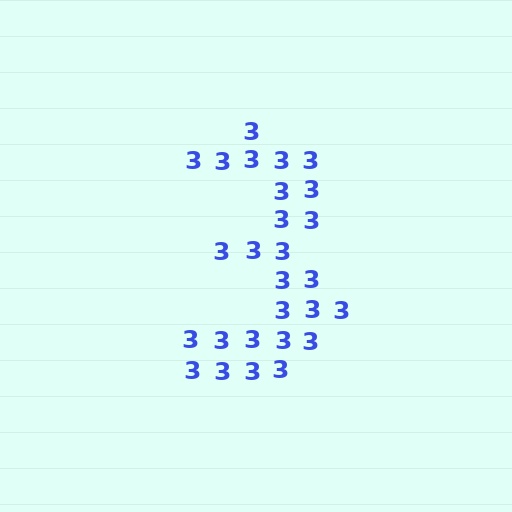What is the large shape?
The large shape is the digit 3.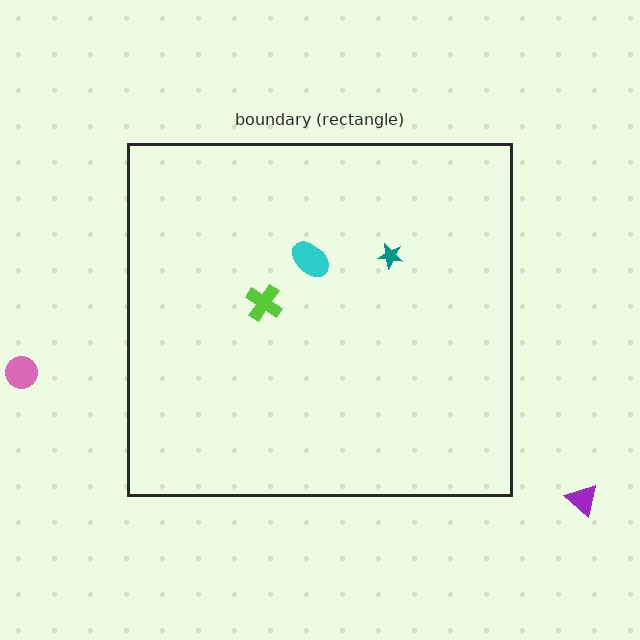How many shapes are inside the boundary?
3 inside, 2 outside.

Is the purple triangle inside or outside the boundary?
Outside.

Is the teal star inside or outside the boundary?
Inside.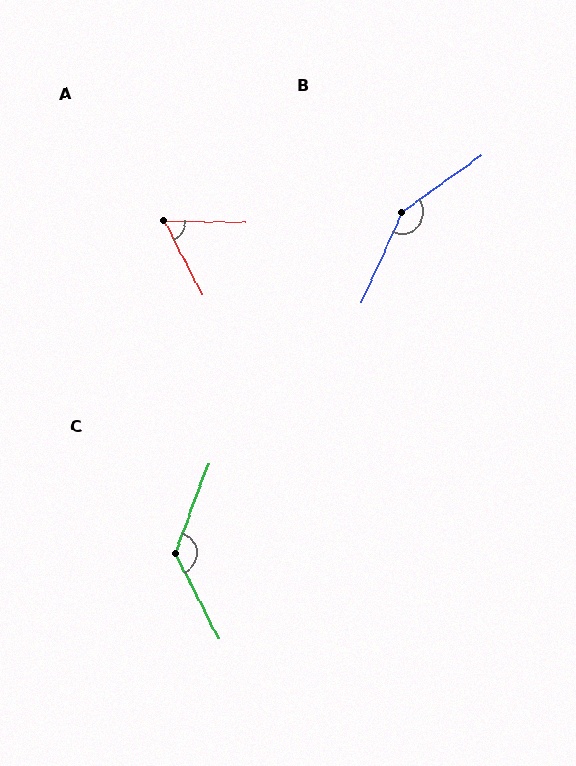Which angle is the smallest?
A, at approximately 62 degrees.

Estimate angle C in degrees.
Approximately 132 degrees.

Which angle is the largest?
B, at approximately 150 degrees.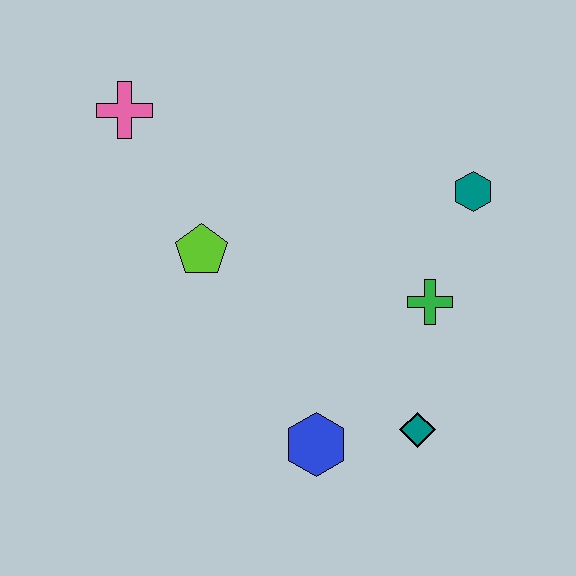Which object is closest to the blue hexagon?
The teal diamond is closest to the blue hexagon.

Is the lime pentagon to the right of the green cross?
No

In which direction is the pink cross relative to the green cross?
The pink cross is to the left of the green cross.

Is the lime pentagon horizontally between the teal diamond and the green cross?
No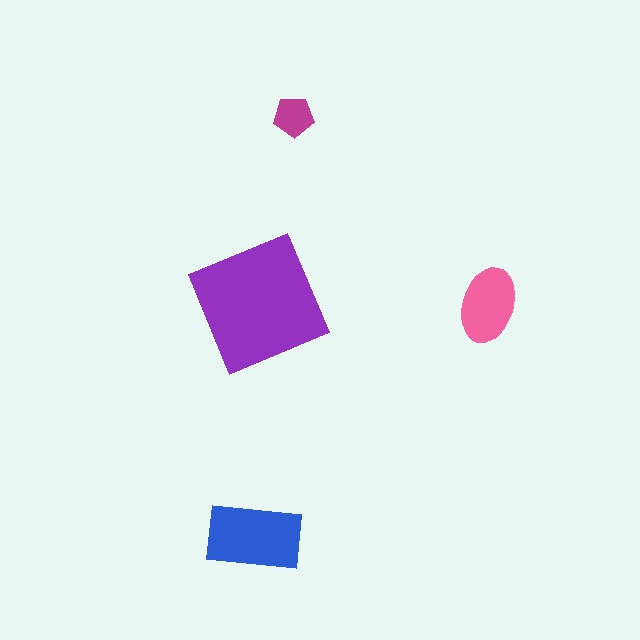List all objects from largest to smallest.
The purple square, the blue rectangle, the pink ellipse, the magenta pentagon.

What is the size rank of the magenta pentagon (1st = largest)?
4th.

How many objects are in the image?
There are 4 objects in the image.